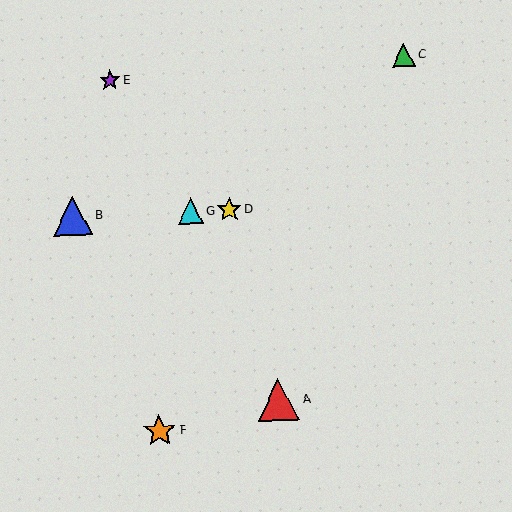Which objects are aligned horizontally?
Objects B, D, G are aligned horizontally.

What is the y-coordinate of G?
Object G is at y≈211.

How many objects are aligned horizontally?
3 objects (B, D, G) are aligned horizontally.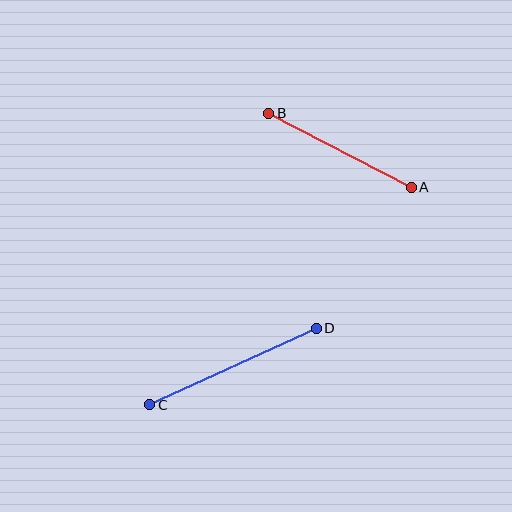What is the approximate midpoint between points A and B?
The midpoint is at approximately (340, 150) pixels.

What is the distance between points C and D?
The distance is approximately 183 pixels.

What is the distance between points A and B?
The distance is approximately 160 pixels.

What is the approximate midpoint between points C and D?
The midpoint is at approximately (233, 367) pixels.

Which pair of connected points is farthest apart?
Points C and D are farthest apart.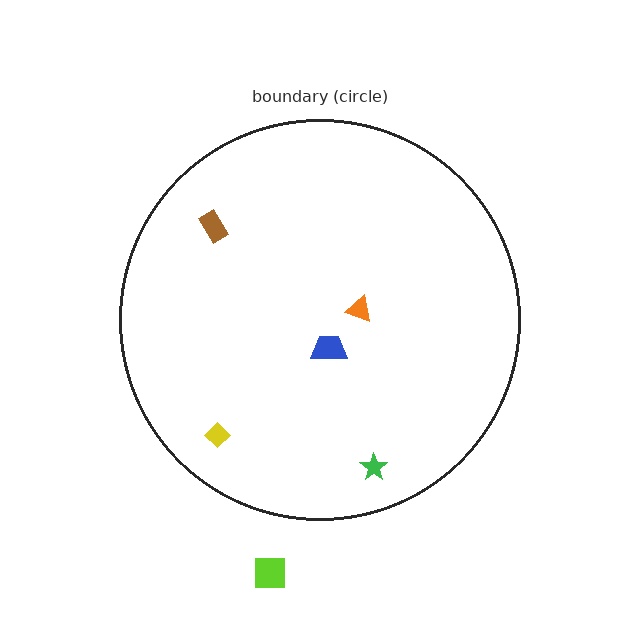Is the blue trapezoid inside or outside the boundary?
Inside.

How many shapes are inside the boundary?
5 inside, 1 outside.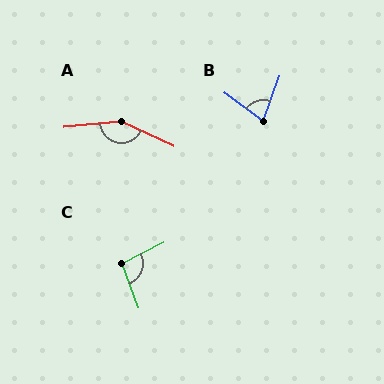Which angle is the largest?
A, at approximately 150 degrees.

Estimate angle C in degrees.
Approximately 97 degrees.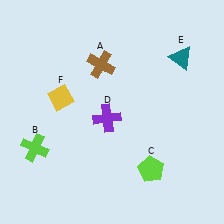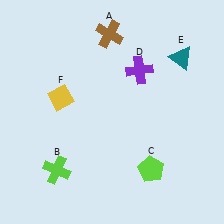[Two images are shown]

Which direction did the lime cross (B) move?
The lime cross (B) moved down.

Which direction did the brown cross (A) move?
The brown cross (A) moved up.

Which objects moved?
The objects that moved are: the brown cross (A), the lime cross (B), the purple cross (D).